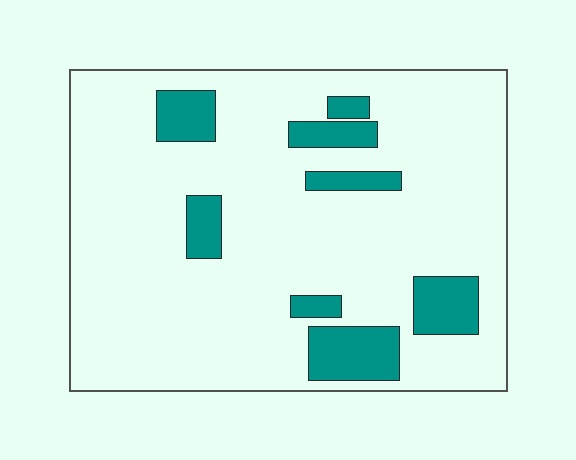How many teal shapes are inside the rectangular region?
8.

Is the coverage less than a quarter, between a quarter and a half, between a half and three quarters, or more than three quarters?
Less than a quarter.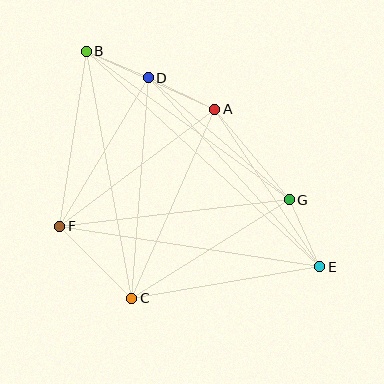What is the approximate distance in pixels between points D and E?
The distance between D and E is approximately 255 pixels.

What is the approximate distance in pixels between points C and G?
The distance between C and G is approximately 186 pixels.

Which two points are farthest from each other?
Points B and E are farthest from each other.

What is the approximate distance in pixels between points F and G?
The distance between F and G is approximately 231 pixels.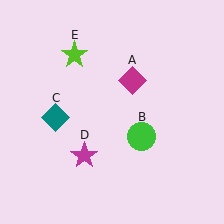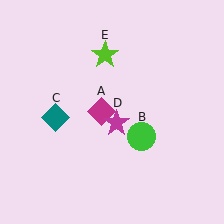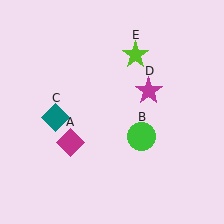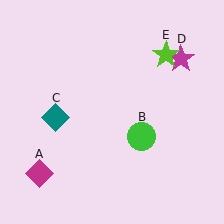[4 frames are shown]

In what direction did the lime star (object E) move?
The lime star (object E) moved right.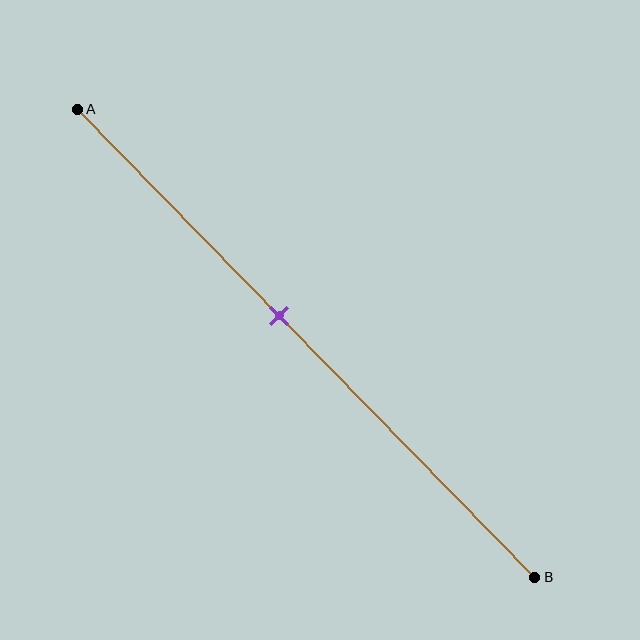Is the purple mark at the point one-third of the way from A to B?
No, the mark is at about 45% from A, not at the 33% one-third point.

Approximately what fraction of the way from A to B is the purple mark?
The purple mark is approximately 45% of the way from A to B.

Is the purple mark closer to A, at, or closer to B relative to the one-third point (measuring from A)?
The purple mark is closer to point B than the one-third point of segment AB.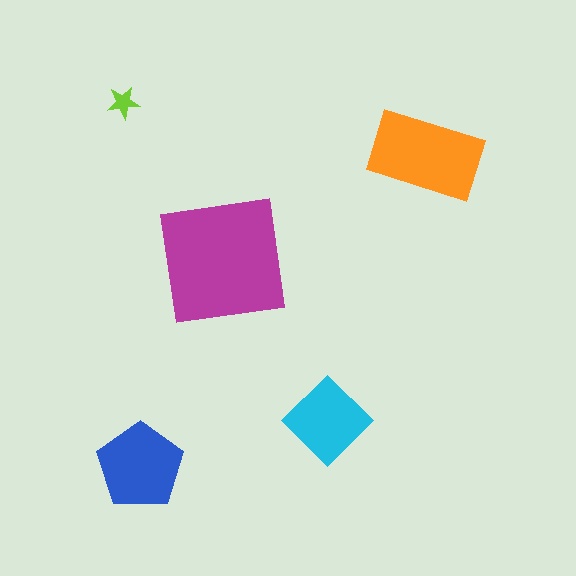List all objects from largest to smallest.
The magenta square, the orange rectangle, the blue pentagon, the cyan diamond, the lime star.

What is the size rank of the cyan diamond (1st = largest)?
4th.